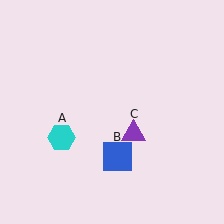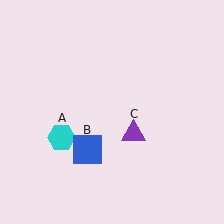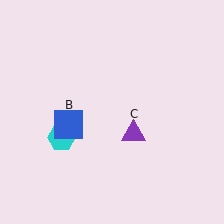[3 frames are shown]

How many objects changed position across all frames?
1 object changed position: blue square (object B).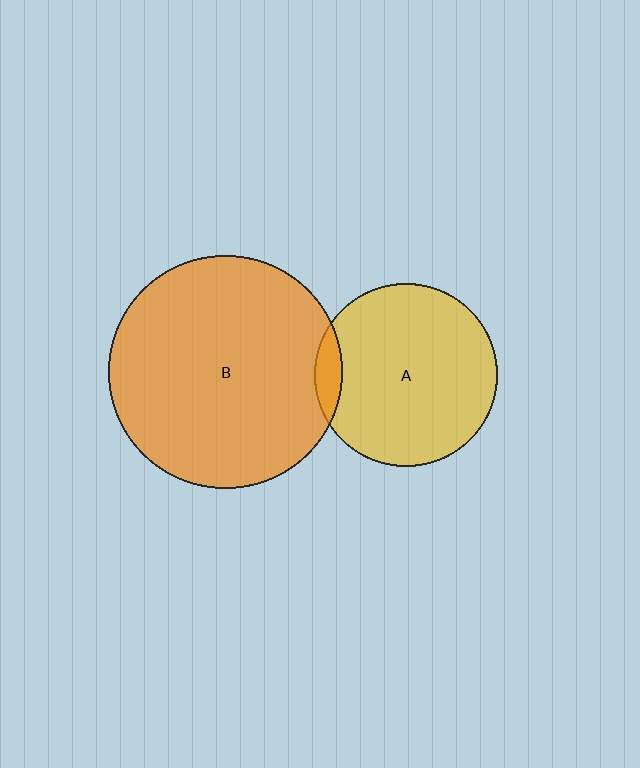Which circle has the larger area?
Circle B (orange).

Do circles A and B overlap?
Yes.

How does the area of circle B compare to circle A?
Approximately 1.6 times.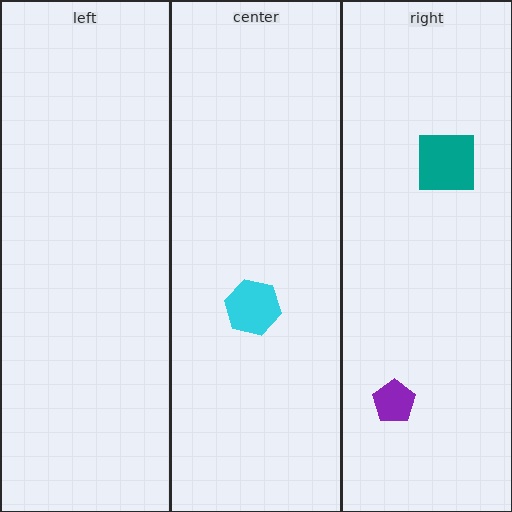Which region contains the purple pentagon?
The right region.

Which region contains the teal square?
The right region.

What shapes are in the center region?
The cyan hexagon.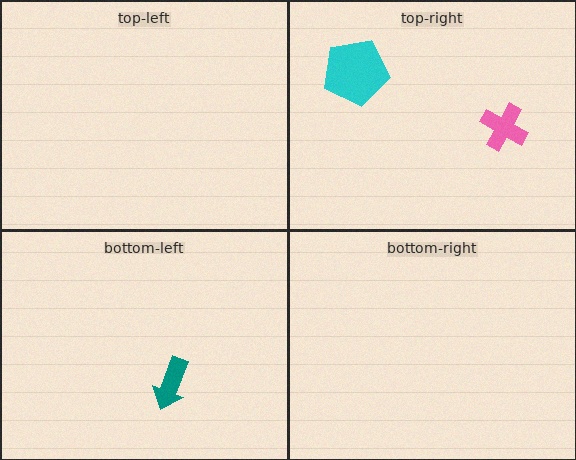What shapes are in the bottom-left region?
The teal arrow.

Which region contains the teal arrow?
The bottom-left region.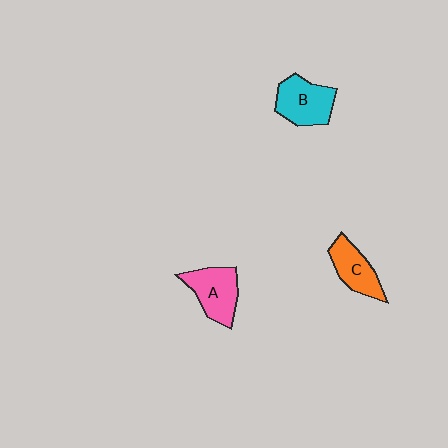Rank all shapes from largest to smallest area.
From largest to smallest: B (cyan), A (pink), C (orange).